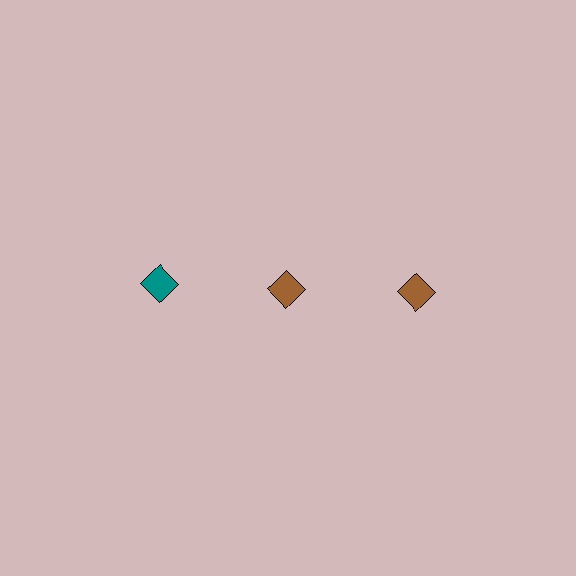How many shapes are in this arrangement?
There are 3 shapes arranged in a grid pattern.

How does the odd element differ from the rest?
It has a different color: teal instead of brown.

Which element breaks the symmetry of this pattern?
The teal diamond in the top row, leftmost column breaks the symmetry. All other shapes are brown diamonds.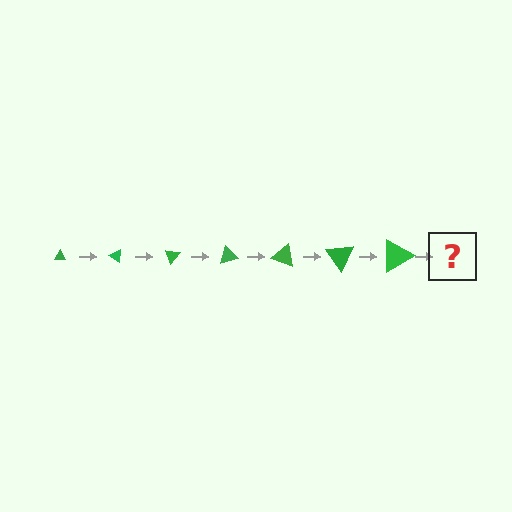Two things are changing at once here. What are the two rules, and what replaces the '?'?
The two rules are that the triangle grows larger each step and it rotates 35 degrees each step. The '?' should be a triangle, larger than the previous one and rotated 245 degrees from the start.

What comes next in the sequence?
The next element should be a triangle, larger than the previous one and rotated 245 degrees from the start.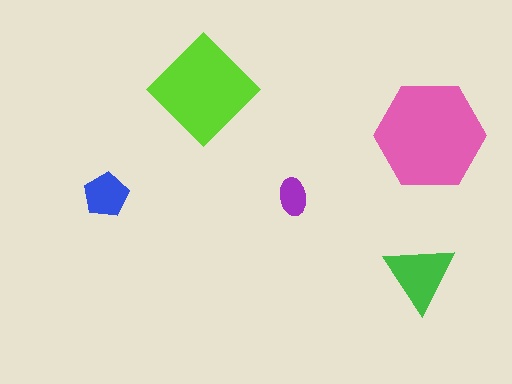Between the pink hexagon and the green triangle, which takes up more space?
The pink hexagon.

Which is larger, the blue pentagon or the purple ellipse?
The blue pentagon.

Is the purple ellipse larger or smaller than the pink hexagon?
Smaller.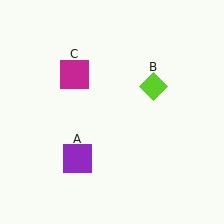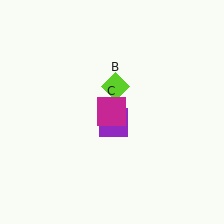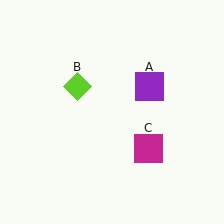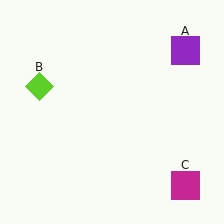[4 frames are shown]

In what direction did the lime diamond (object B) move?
The lime diamond (object B) moved left.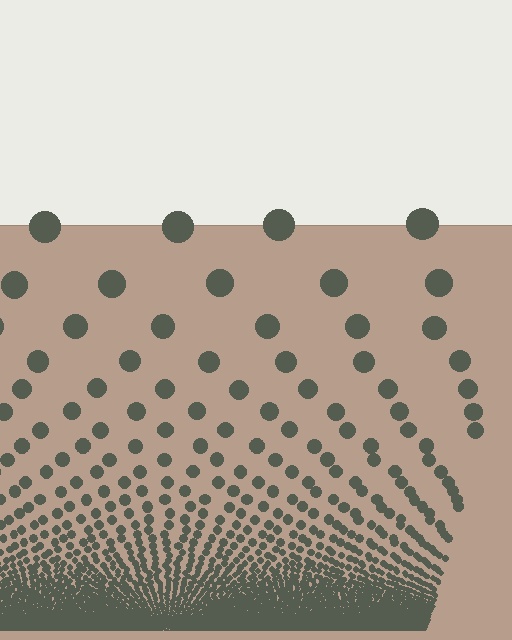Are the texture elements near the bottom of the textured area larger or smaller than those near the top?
Smaller. The gradient is inverted — elements near the bottom are smaller and denser.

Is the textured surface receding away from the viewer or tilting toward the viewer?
The surface appears to tilt toward the viewer. Texture elements get larger and sparser toward the top.